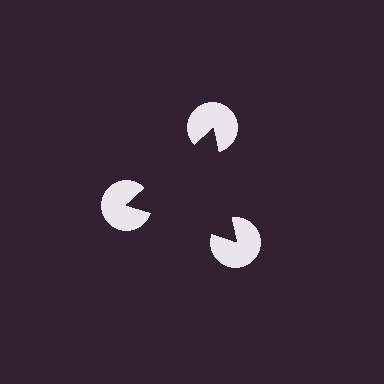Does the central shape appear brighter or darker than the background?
It typically appears slightly darker than the background, even though no actual brightness change is drawn.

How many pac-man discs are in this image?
There are 3 — one at each vertex of the illusory triangle.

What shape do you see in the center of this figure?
An illusory triangle — its edges are inferred from the aligned wedge cuts in the pac-man discs, not physically drawn.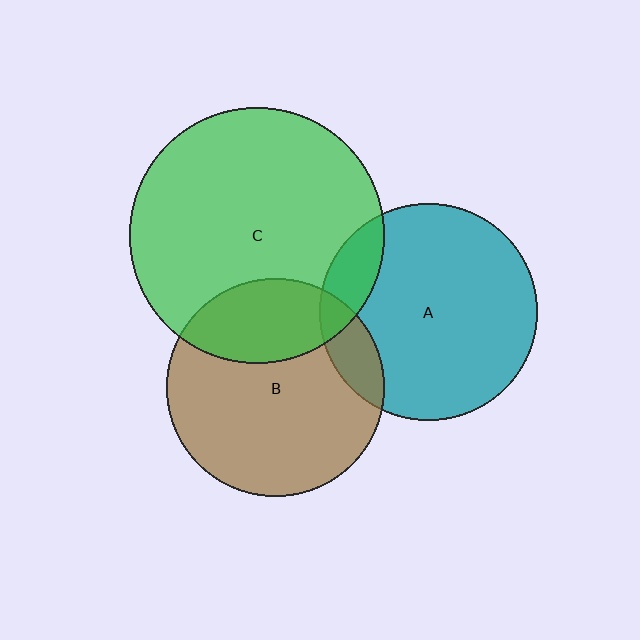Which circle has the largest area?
Circle C (green).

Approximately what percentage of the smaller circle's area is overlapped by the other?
Approximately 30%.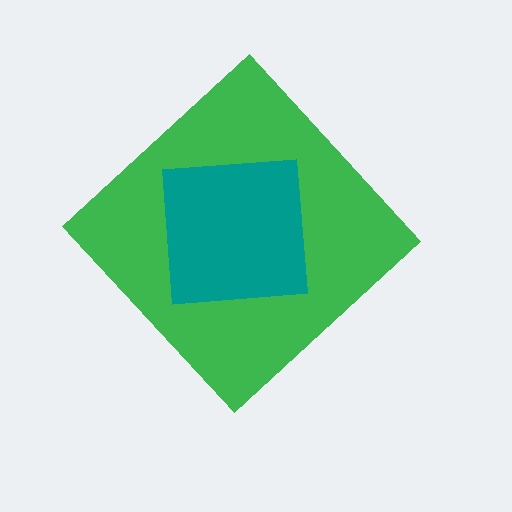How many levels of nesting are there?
2.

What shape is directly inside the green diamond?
The teal square.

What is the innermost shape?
The teal square.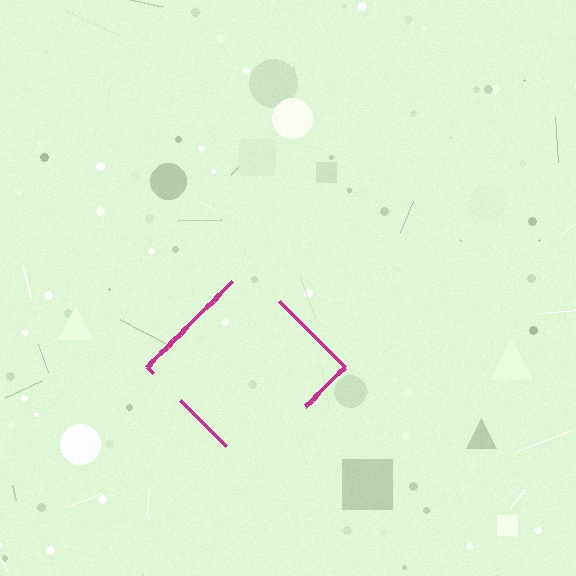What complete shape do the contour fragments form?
The contour fragments form a diamond.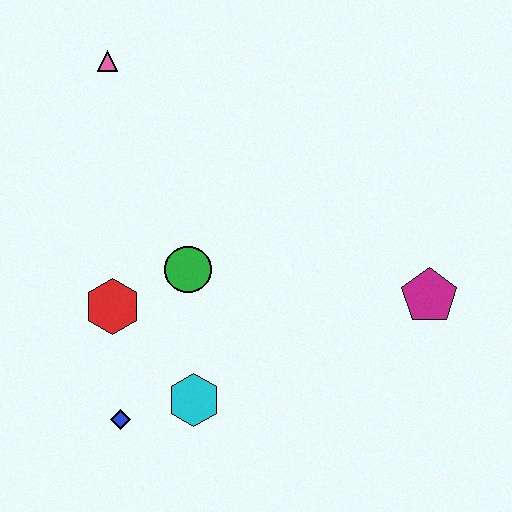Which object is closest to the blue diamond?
The cyan hexagon is closest to the blue diamond.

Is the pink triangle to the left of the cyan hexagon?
Yes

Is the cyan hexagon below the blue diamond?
No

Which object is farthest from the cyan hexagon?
The pink triangle is farthest from the cyan hexagon.